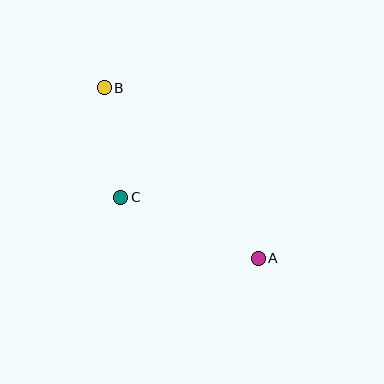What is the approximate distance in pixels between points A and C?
The distance between A and C is approximately 151 pixels.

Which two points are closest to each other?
Points B and C are closest to each other.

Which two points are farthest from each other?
Points A and B are farthest from each other.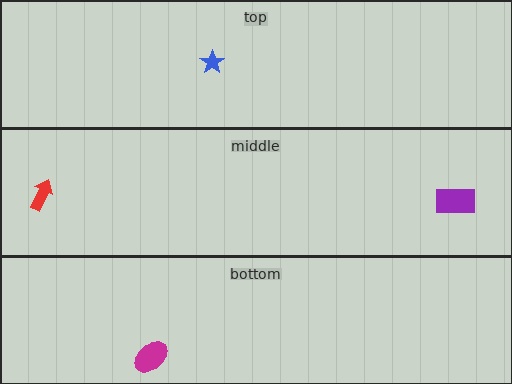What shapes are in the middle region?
The red arrow, the purple rectangle.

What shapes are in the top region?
The blue star.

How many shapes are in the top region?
1.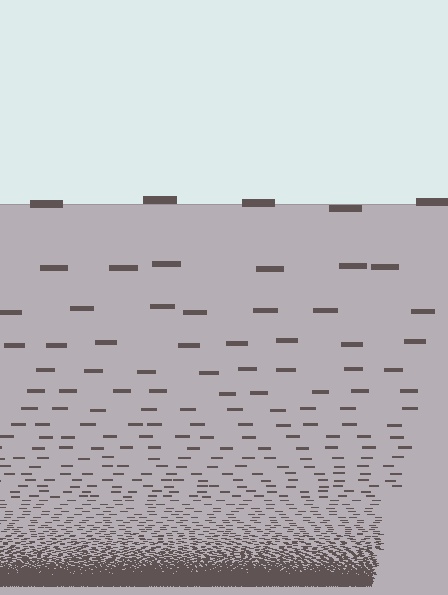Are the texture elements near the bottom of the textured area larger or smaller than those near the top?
Smaller. The gradient is inverted — elements near the bottom are smaller and denser.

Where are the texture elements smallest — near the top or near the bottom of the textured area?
Near the bottom.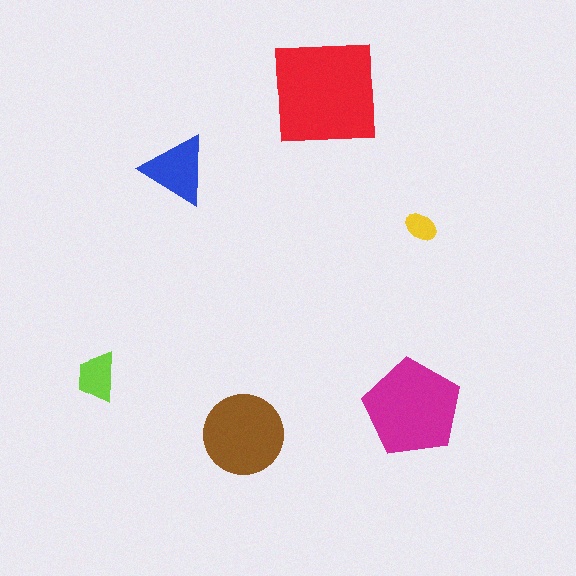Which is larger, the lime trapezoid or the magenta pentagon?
The magenta pentagon.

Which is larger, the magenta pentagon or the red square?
The red square.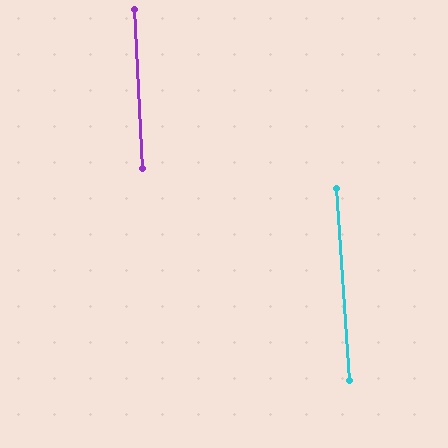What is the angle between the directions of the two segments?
Approximately 1 degree.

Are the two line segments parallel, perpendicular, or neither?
Parallel — their directions differ by only 1.0°.